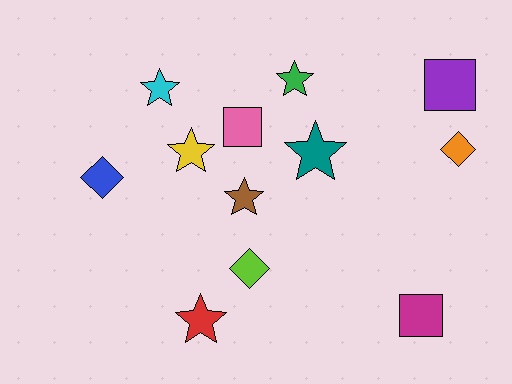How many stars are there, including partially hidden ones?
There are 6 stars.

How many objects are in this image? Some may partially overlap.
There are 12 objects.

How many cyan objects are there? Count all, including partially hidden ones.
There is 1 cyan object.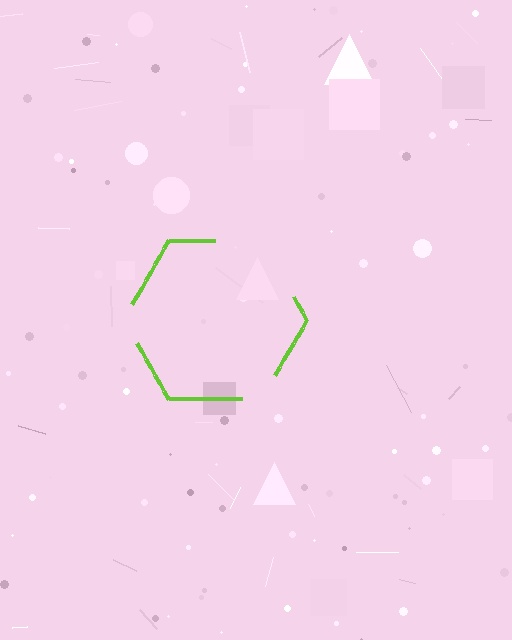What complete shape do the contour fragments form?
The contour fragments form a hexagon.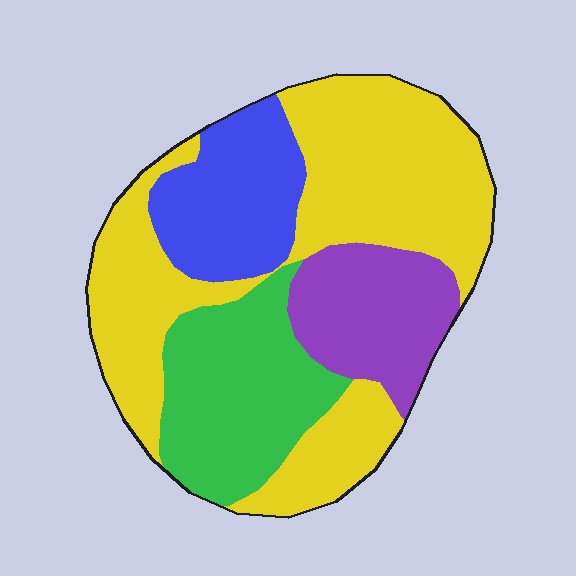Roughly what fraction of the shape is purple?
Purple covers about 15% of the shape.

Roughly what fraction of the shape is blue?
Blue takes up about one sixth (1/6) of the shape.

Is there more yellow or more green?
Yellow.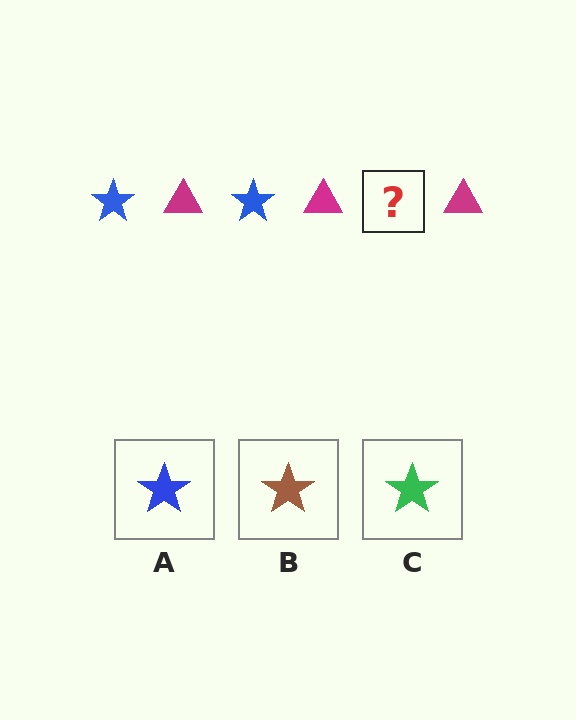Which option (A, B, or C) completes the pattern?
A.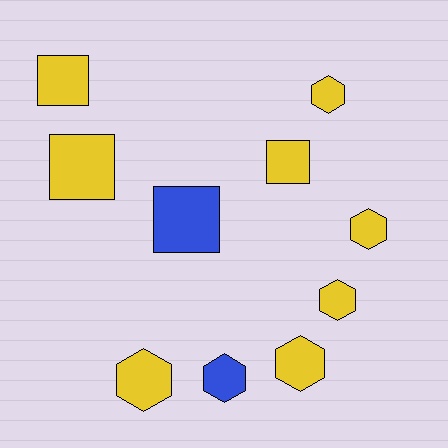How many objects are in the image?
There are 10 objects.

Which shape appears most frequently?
Hexagon, with 6 objects.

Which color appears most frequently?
Yellow, with 8 objects.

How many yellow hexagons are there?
There are 5 yellow hexagons.